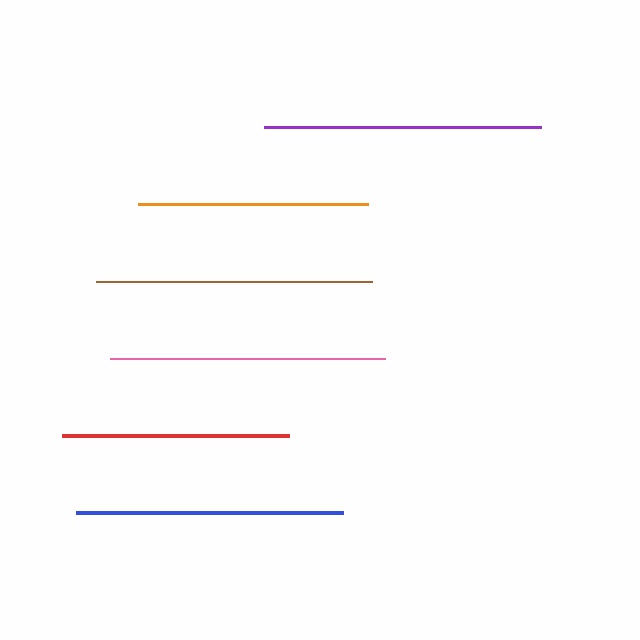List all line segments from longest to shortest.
From longest to shortest: purple, brown, pink, blue, orange, red.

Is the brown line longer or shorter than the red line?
The brown line is longer than the red line.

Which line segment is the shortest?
The red line is the shortest at approximately 227 pixels.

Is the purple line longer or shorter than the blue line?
The purple line is longer than the blue line.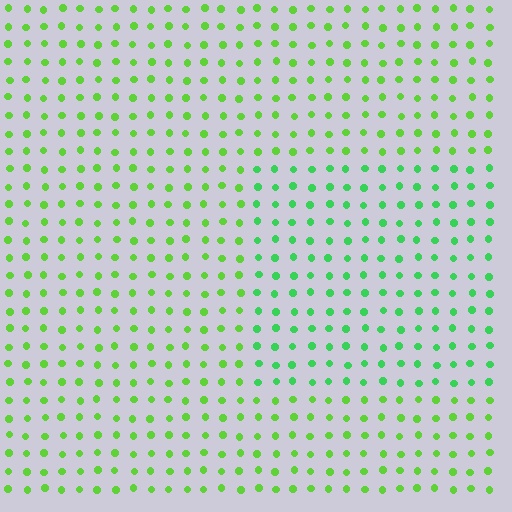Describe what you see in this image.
The image is filled with small lime elements in a uniform arrangement. A rectangle-shaped region is visible where the elements are tinted to a slightly different hue, forming a subtle color boundary.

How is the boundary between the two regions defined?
The boundary is defined purely by a slight shift in hue (about 28 degrees). Spacing, size, and orientation are identical on both sides.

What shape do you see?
I see a rectangle.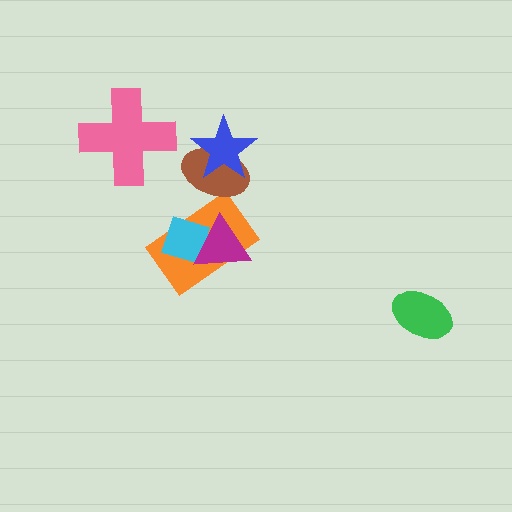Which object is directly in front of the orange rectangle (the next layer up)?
The cyan diamond is directly in front of the orange rectangle.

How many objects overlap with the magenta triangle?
2 objects overlap with the magenta triangle.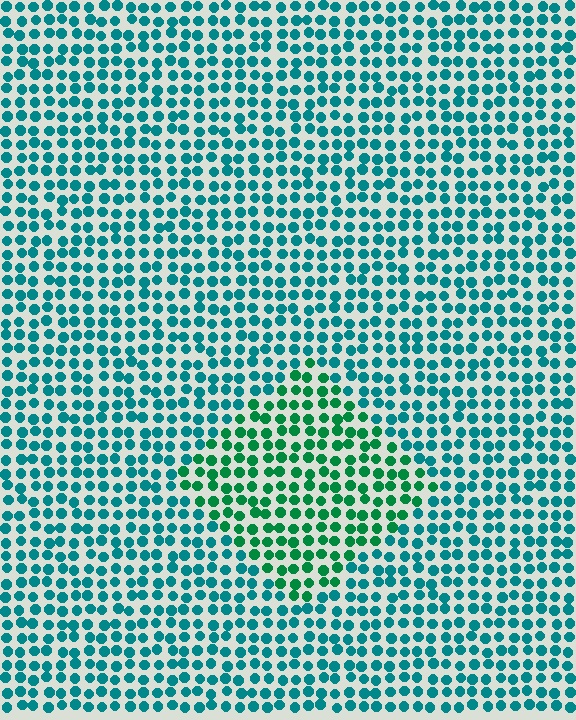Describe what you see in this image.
The image is filled with small teal elements in a uniform arrangement. A diamond-shaped region is visible where the elements are tinted to a slightly different hue, forming a subtle color boundary.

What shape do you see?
I see a diamond.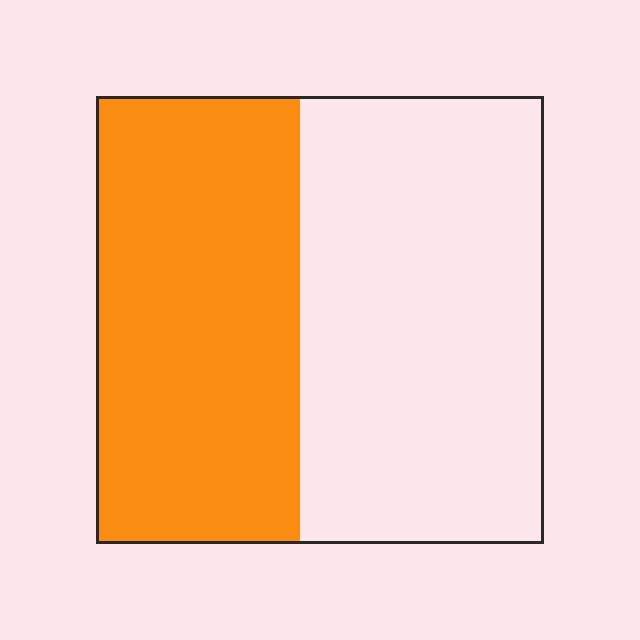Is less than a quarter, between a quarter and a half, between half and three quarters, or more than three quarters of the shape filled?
Between a quarter and a half.